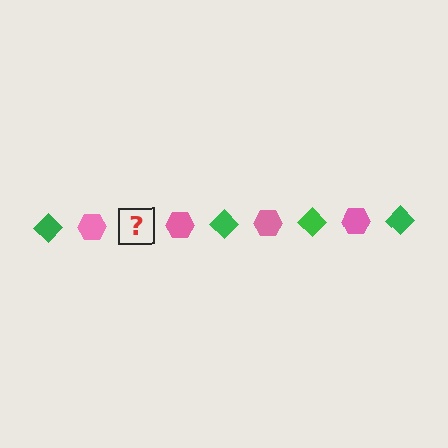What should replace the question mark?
The question mark should be replaced with a green diamond.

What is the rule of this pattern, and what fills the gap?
The rule is that the pattern alternates between green diamond and pink hexagon. The gap should be filled with a green diamond.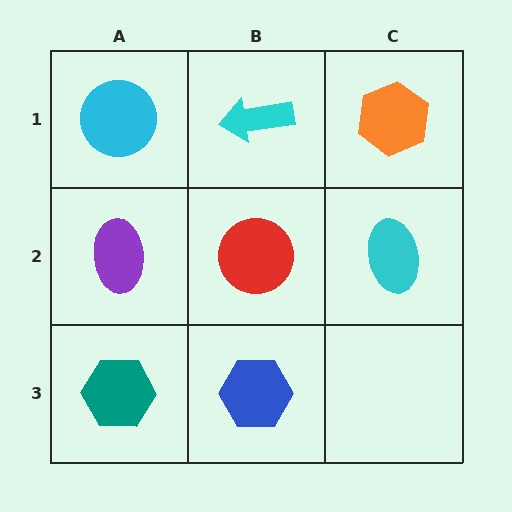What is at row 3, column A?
A teal hexagon.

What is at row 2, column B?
A red circle.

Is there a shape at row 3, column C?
No, that cell is empty.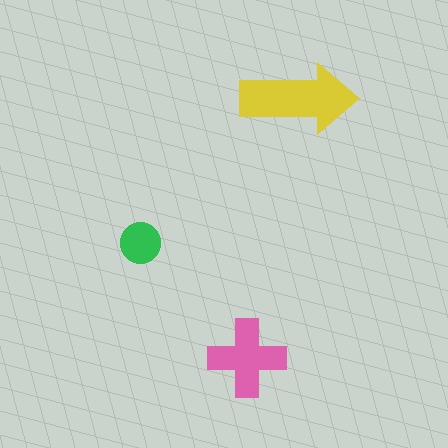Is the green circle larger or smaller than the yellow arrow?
Smaller.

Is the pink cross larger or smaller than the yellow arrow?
Smaller.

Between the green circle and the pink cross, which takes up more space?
The pink cross.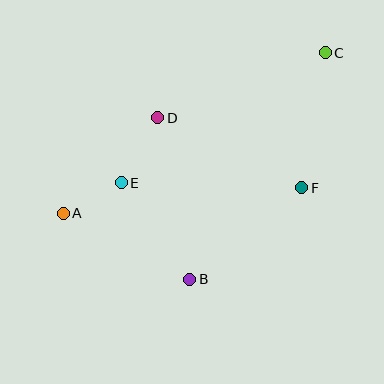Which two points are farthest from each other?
Points A and C are farthest from each other.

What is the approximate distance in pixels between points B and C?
The distance between B and C is approximately 264 pixels.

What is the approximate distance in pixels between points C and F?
The distance between C and F is approximately 137 pixels.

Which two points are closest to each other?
Points A and E are closest to each other.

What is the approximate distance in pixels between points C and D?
The distance between C and D is approximately 180 pixels.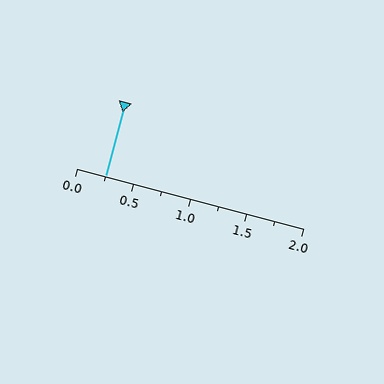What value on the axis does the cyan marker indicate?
The marker indicates approximately 0.25.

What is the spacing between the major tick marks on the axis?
The major ticks are spaced 0.5 apart.